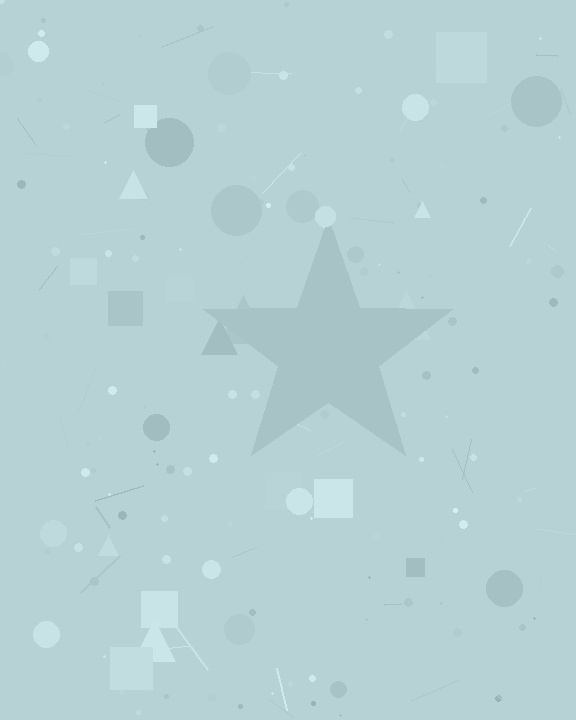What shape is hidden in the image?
A star is hidden in the image.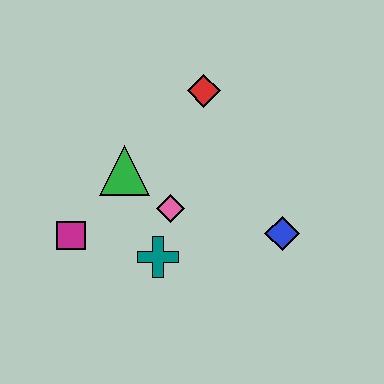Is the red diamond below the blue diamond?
No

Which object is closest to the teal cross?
The pink diamond is closest to the teal cross.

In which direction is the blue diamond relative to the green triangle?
The blue diamond is to the right of the green triangle.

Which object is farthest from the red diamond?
The magenta square is farthest from the red diamond.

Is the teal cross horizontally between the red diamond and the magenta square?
Yes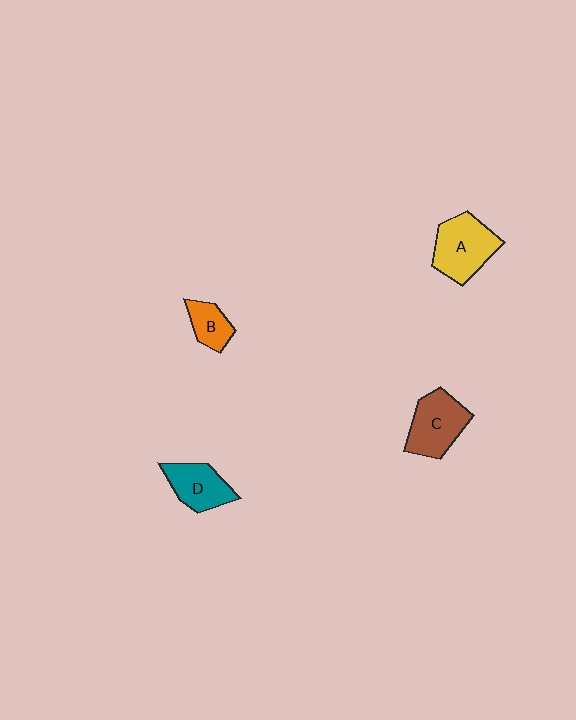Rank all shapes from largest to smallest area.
From largest to smallest: A (yellow), C (brown), D (teal), B (orange).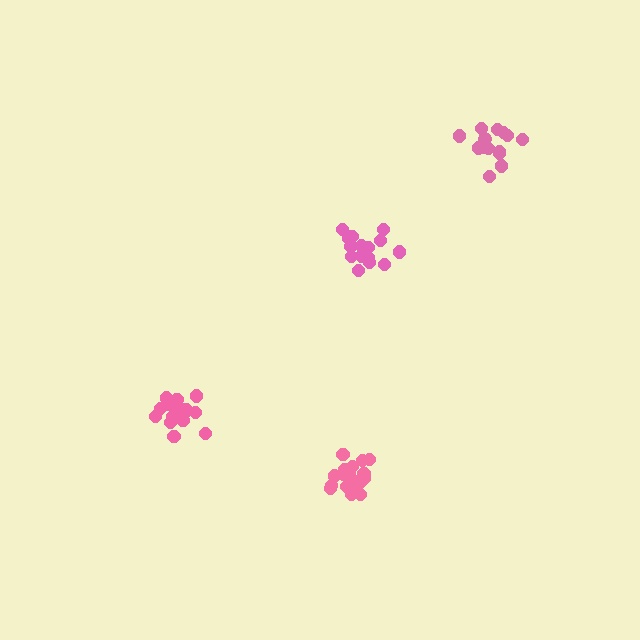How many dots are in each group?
Group 1: 14 dots, Group 2: 17 dots, Group 3: 15 dots, Group 4: 19 dots (65 total).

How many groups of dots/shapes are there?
There are 4 groups.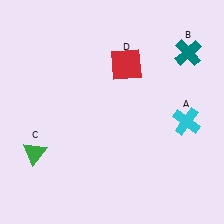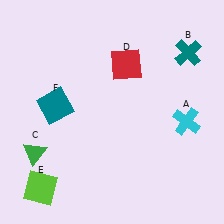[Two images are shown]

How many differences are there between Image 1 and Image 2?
There are 2 differences between the two images.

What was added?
A lime square (E), a teal square (F) were added in Image 2.